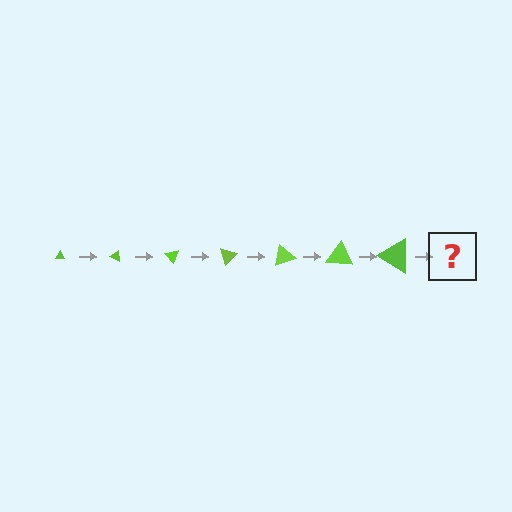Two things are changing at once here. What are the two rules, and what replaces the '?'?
The two rules are that the triangle grows larger each step and it rotates 25 degrees each step. The '?' should be a triangle, larger than the previous one and rotated 175 degrees from the start.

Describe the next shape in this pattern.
It should be a triangle, larger than the previous one and rotated 175 degrees from the start.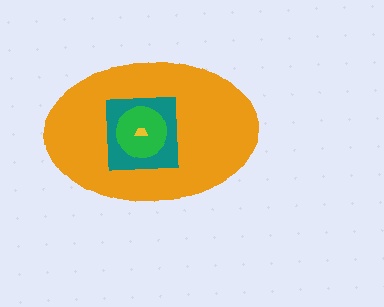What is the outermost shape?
The orange ellipse.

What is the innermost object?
The yellow trapezoid.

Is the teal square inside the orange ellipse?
Yes.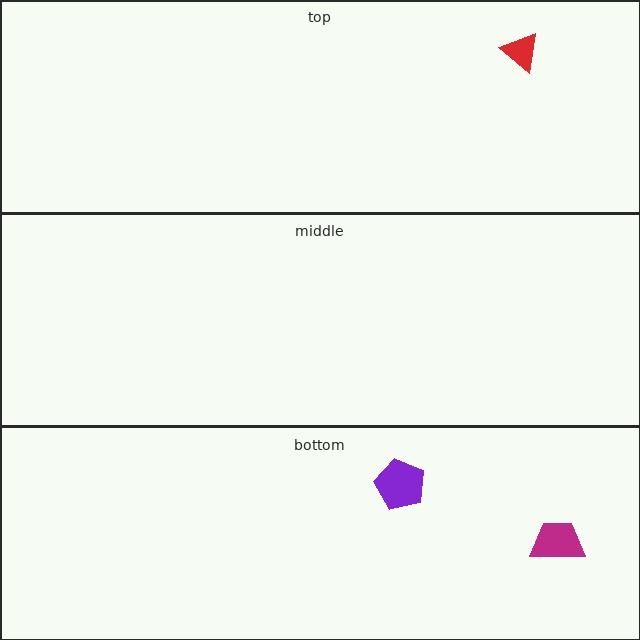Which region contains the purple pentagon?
The bottom region.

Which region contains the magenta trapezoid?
The bottom region.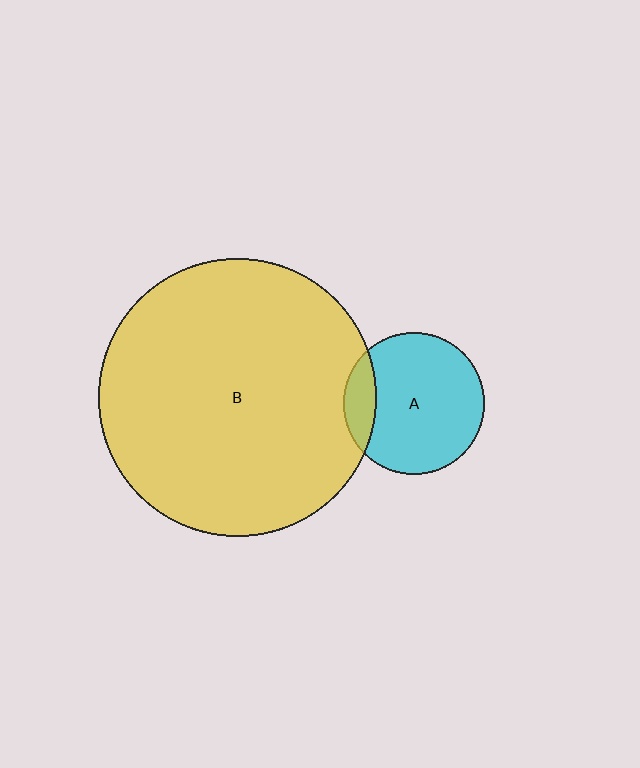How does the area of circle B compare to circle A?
Approximately 3.9 times.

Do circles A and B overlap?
Yes.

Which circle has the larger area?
Circle B (yellow).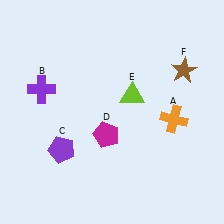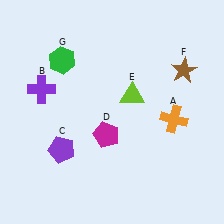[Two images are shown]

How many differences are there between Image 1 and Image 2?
There is 1 difference between the two images.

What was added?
A green hexagon (G) was added in Image 2.